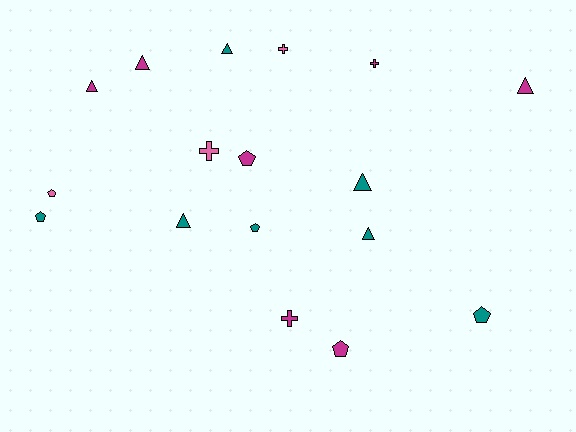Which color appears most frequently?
Teal, with 7 objects.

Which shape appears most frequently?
Triangle, with 7 objects.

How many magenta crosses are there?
There are 2 magenta crosses.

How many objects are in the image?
There are 17 objects.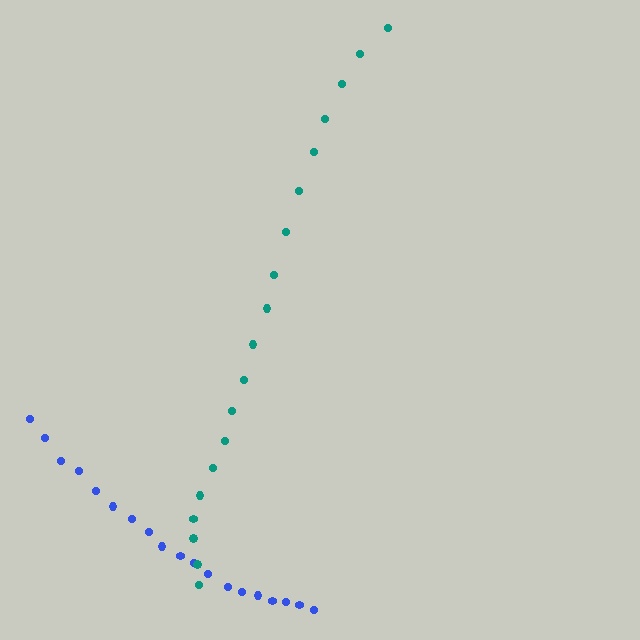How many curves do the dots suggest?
There are 2 distinct paths.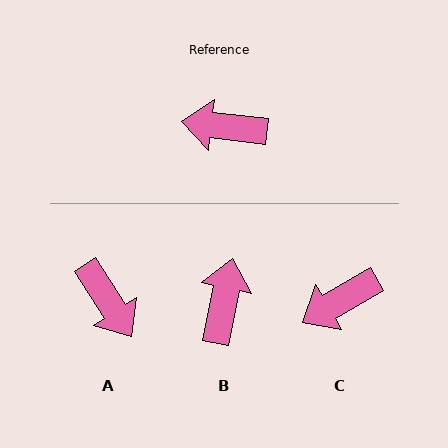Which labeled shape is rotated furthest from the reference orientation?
A, about 129 degrees away.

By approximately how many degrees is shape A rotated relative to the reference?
Approximately 129 degrees counter-clockwise.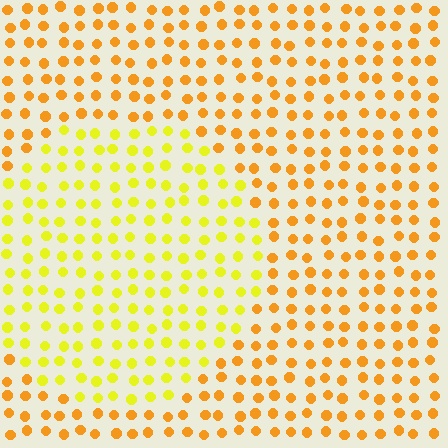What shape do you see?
I see a circle.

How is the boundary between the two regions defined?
The boundary is defined purely by a slight shift in hue (about 29 degrees). Spacing, size, and orientation are identical on both sides.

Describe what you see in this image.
The image is filled with small orange elements in a uniform arrangement. A circle-shaped region is visible where the elements are tinted to a slightly different hue, forming a subtle color boundary.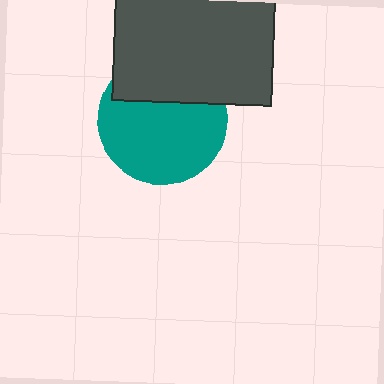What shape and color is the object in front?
The object in front is a dark gray rectangle.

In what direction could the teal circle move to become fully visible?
The teal circle could move down. That would shift it out from behind the dark gray rectangle entirely.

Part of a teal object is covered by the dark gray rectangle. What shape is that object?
It is a circle.